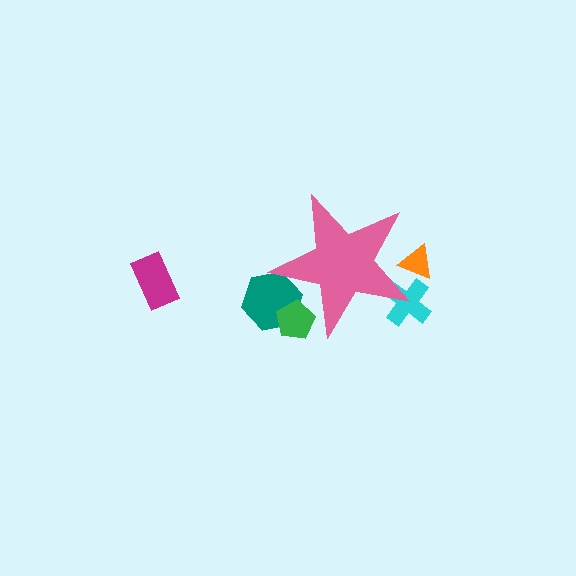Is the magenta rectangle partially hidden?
No, the magenta rectangle is fully visible.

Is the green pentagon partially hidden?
Yes, the green pentagon is partially hidden behind the pink star.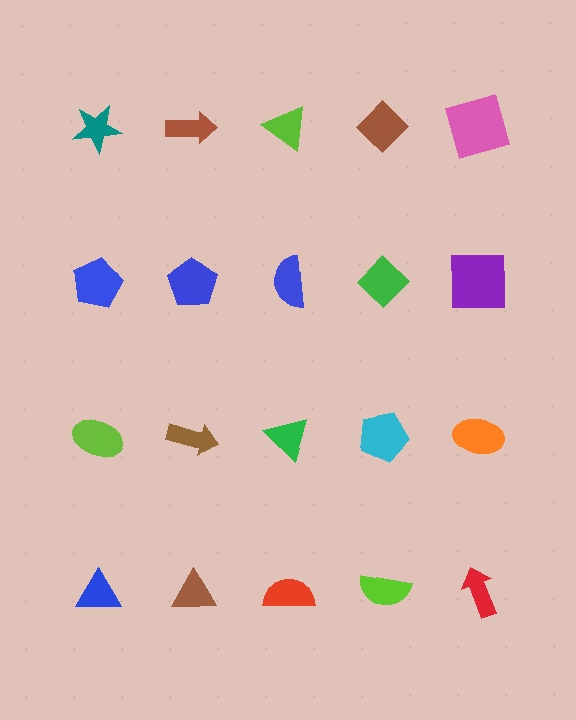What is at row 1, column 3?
A lime triangle.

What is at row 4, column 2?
A brown triangle.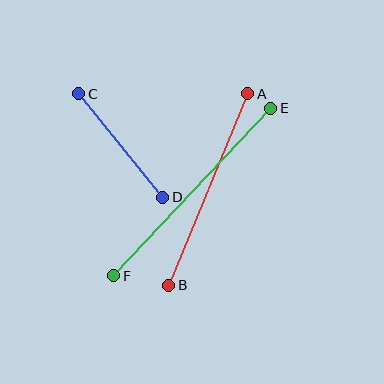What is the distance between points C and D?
The distance is approximately 133 pixels.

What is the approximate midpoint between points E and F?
The midpoint is at approximately (192, 192) pixels.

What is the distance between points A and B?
The distance is approximately 207 pixels.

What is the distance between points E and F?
The distance is approximately 230 pixels.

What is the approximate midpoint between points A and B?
The midpoint is at approximately (208, 190) pixels.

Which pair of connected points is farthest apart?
Points E and F are farthest apart.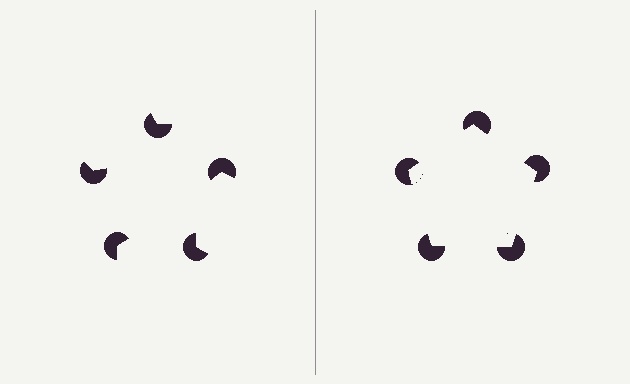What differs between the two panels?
The pac-man discs are positioned identically on both sides; only the wedge orientations differ. On the right they align to a pentagon; on the left they are misaligned.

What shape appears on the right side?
An illusory pentagon.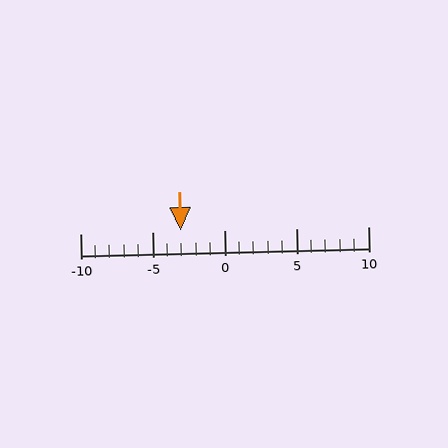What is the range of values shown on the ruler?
The ruler shows values from -10 to 10.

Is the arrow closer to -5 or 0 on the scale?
The arrow is closer to -5.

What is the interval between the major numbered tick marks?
The major tick marks are spaced 5 units apart.